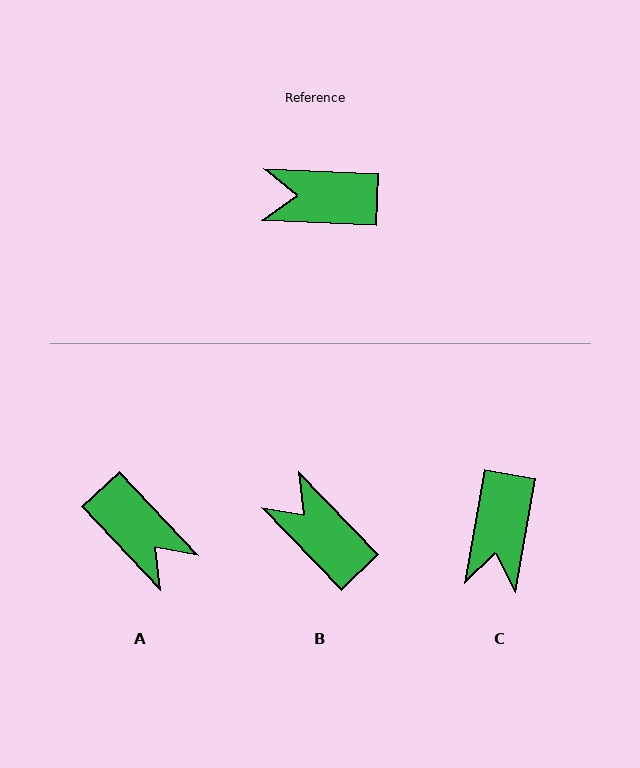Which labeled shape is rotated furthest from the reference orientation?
A, about 136 degrees away.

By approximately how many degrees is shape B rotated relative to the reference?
Approximately 43 degrees clockwise.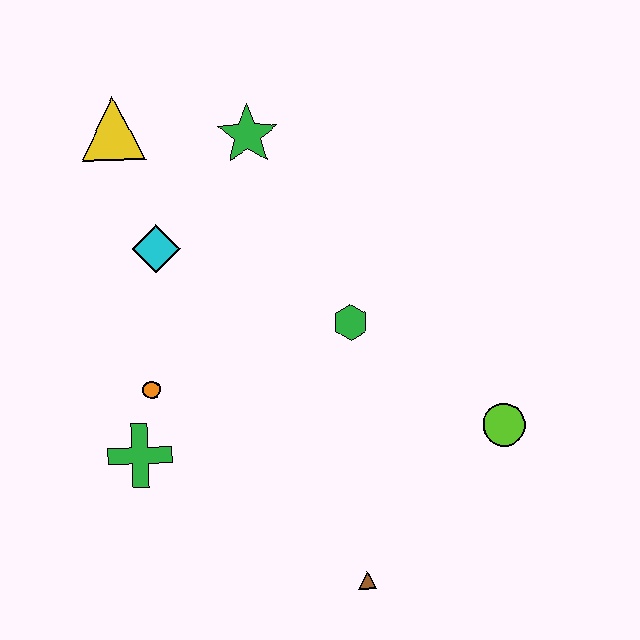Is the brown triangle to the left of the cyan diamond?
No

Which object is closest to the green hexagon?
The lime circle is closest to the green hexagon.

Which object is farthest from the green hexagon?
The yellow triangle is farthest from the green hexagon.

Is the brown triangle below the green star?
Yes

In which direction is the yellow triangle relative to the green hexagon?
The yellow triangle is to the left of the green hexagon.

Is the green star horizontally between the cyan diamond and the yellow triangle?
No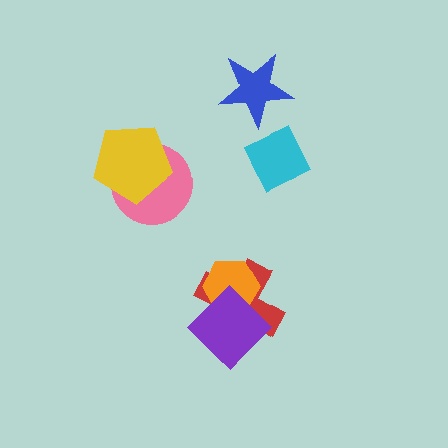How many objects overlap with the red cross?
2 objects overlap with the red cross.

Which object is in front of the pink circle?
The yellow pentagon is in front of the pink circle.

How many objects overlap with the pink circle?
1 object overlaps with the pink circle.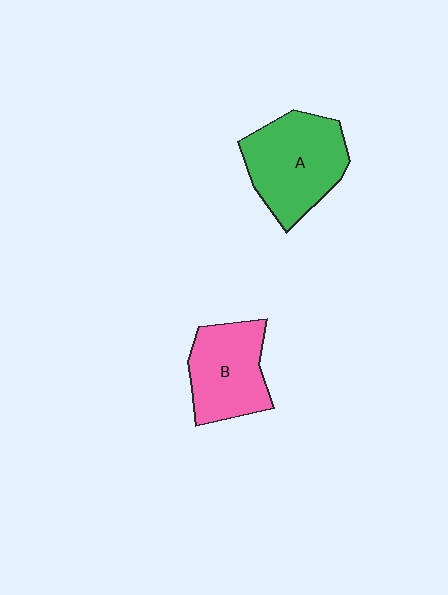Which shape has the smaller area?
Shape B (pink).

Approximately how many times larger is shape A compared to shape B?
Approximately 1.2 times.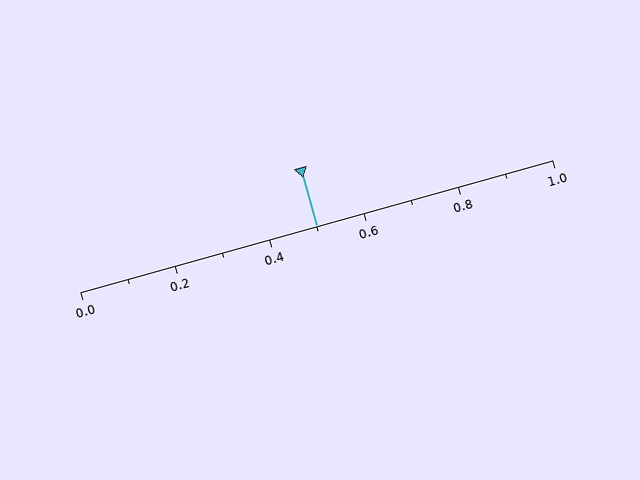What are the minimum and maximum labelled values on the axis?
The axis runs from 0.0 to 1.0.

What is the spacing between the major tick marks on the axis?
The major ticks are spaced 0.2 apart.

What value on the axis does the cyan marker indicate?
The marker indicates approximately 0.5.